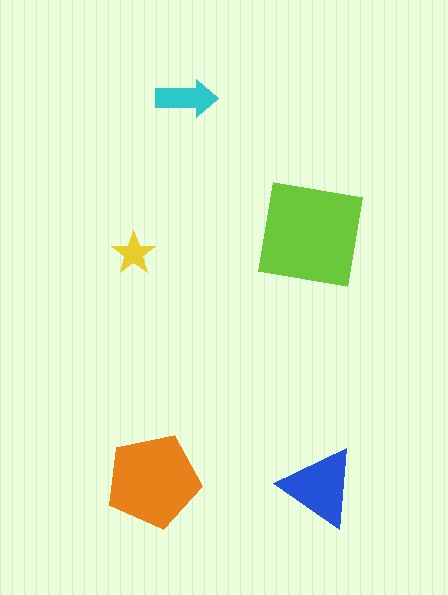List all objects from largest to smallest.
The lime square, the orange pentagon, the blue triangle, the cyan arrow, the yellow star.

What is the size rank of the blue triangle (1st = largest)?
3rd.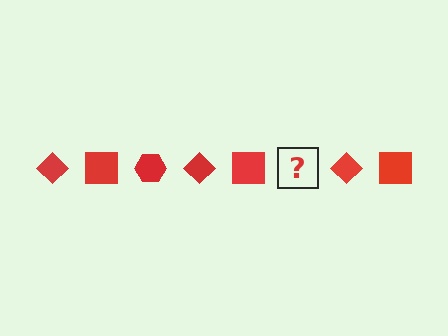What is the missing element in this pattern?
The missing element is a red hexagon.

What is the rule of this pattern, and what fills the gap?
The rule is that the pattern cycles through diamond, square, hexagon shapes in red. The gap should be filled with a red hexagon.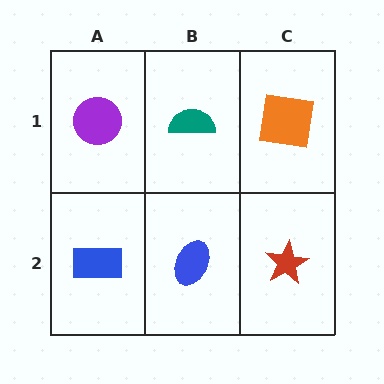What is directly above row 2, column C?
An orange square.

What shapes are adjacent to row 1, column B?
A blue ellipse (row 2, column B), a purple circle (row 1, column A), an orange square (row 1, column C).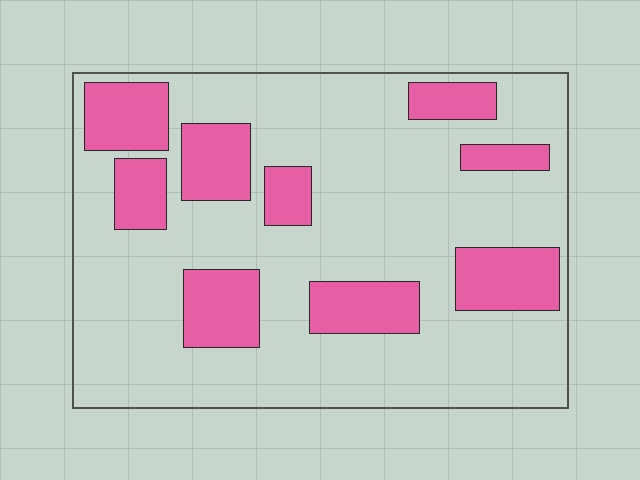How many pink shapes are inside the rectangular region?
9.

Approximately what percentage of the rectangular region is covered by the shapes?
Approximately 25%.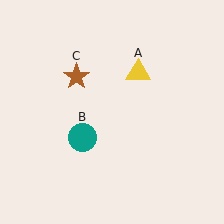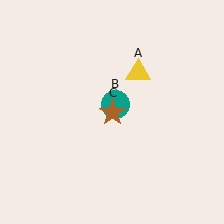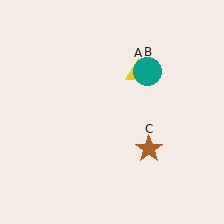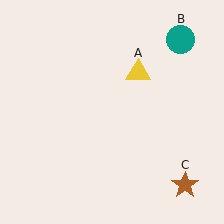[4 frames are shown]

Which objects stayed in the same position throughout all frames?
Yellow triangle (object A) remained stationary.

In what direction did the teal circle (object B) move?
The teal circle (object B) moved up and to the right.